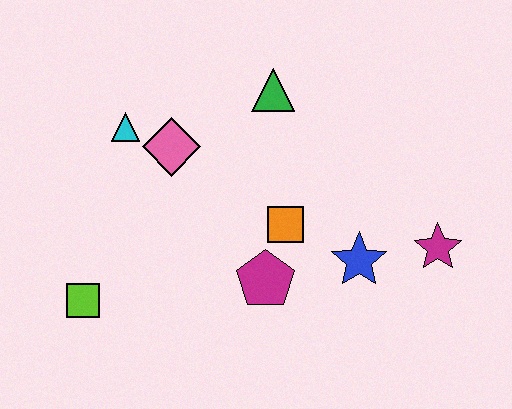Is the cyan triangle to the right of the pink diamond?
No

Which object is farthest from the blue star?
The lime square is farthest from the blue star.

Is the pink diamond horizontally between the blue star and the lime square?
Yes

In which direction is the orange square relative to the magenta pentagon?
The orange square is above the magenta pentagon.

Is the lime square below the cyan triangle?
Yes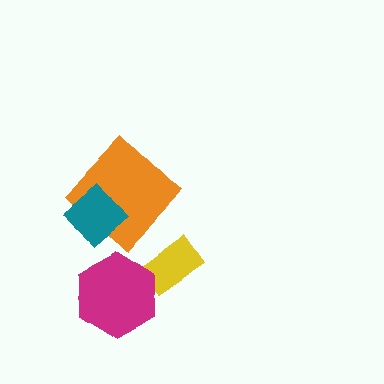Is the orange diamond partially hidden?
Yes, it is partially covered by another shape.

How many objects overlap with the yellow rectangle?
1 object overlaps with the yellow rectangle.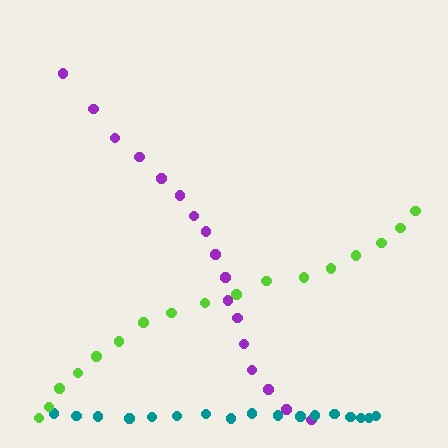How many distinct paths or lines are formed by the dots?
There are 3 distinct paths.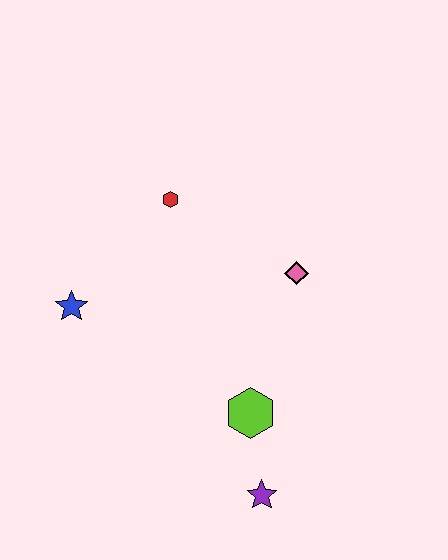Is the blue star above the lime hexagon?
Yes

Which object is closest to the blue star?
The red hexagon is closest to the blue star.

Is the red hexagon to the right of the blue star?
Yes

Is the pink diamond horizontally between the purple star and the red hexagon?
No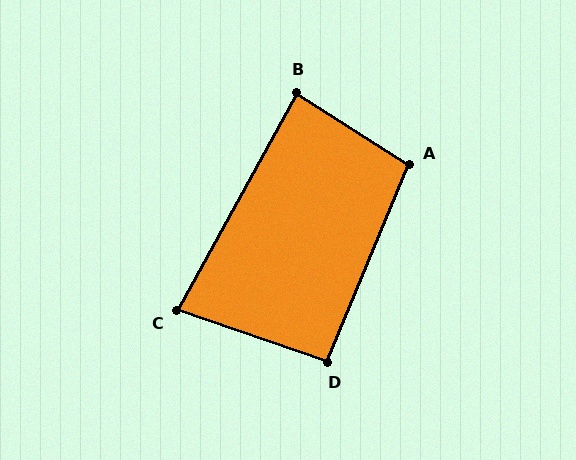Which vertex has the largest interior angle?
A, at approximately 100 degrees.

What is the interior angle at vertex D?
Approximately 94 degrees (approximately right).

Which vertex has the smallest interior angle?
C, at approximately 80 degrees.